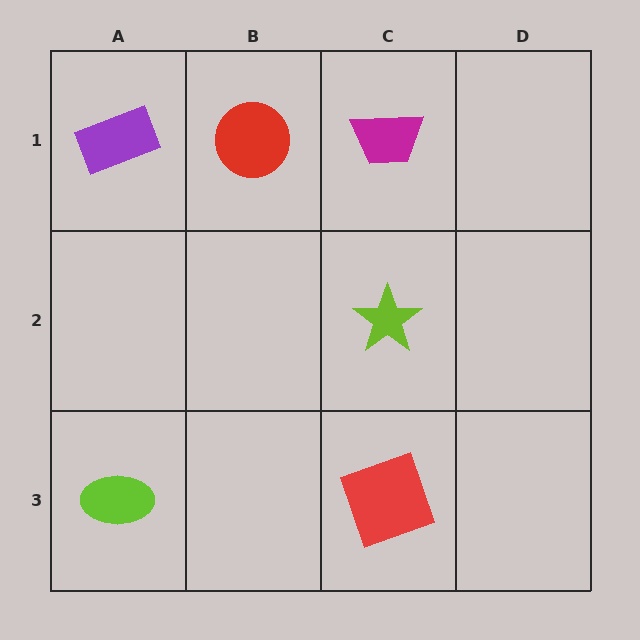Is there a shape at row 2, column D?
No, that cell is empty.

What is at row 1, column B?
A red circle.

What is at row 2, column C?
A lime star.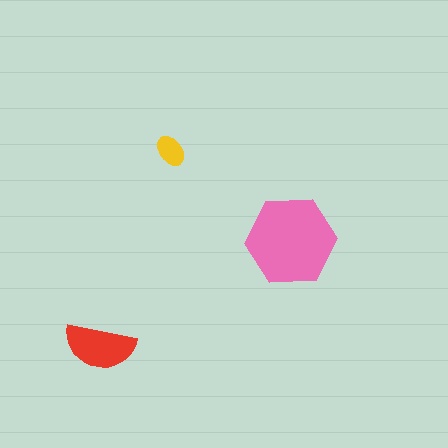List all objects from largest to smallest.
The pink hexagon, the red semicircle, the yellow ellipse.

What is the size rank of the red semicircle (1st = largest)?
2nd.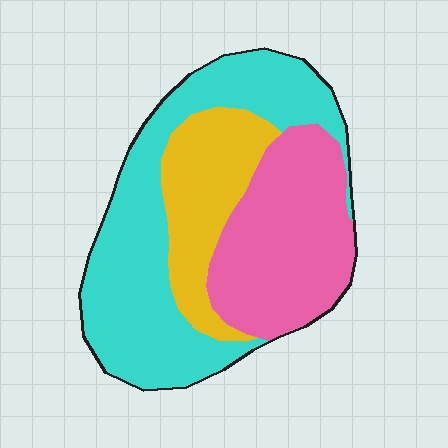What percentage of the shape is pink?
Pink covers roughly 35% of the shape.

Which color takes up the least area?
Yellow, at roughly 20%.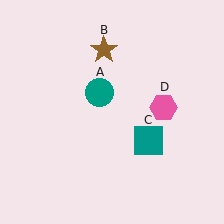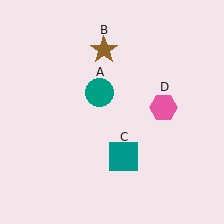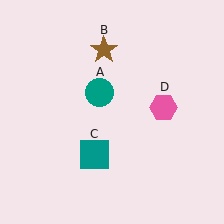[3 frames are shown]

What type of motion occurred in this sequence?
The teal square (object C) rotated clockwise around the center of the scene.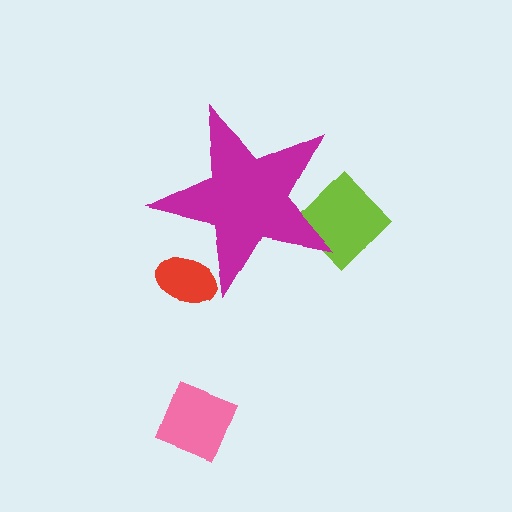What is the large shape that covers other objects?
A magenta star.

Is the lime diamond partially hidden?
Yes, the lime diamond is partially hidden behind the magenta star.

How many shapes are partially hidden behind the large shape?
2 shapes are partially hidden.